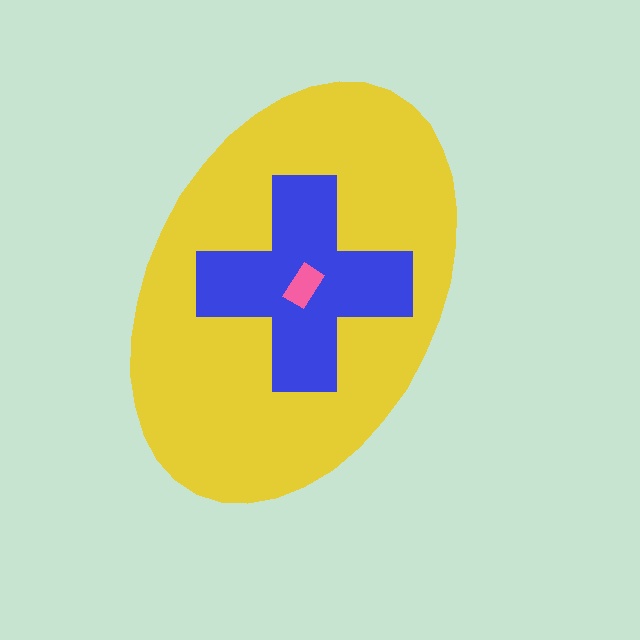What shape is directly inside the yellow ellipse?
The blue cross.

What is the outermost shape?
The yellow ellipse.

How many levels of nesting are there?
3.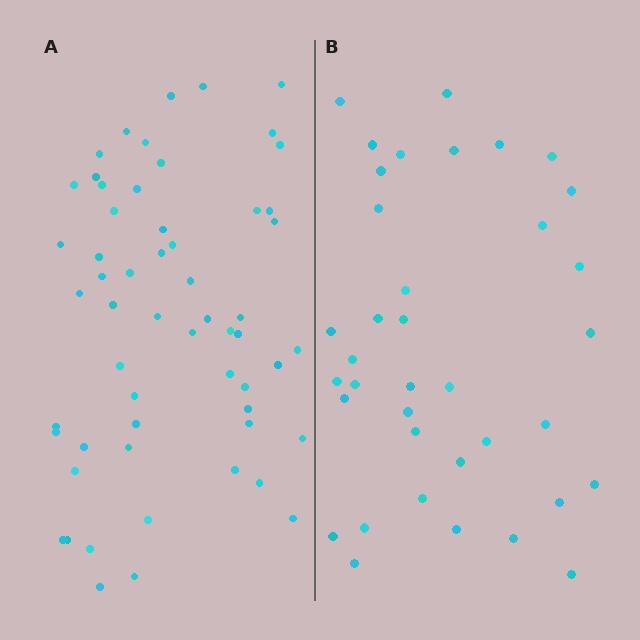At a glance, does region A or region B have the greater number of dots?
Region A (the left region) has more dots.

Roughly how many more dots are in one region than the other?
Region A has approximately 20 more dots than region B.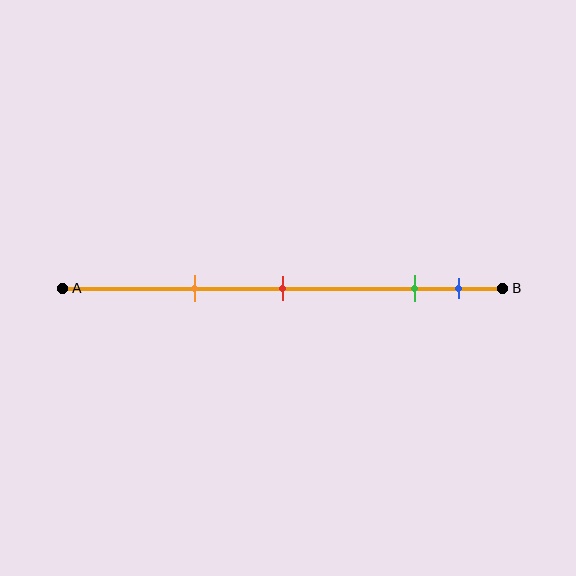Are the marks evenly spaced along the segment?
No, the marks are not evenly spaced.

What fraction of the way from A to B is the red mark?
The red mark is approximately 50% (0.5) of the way from A to B.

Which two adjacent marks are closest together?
The green and blue marks are the closest adjacent pair.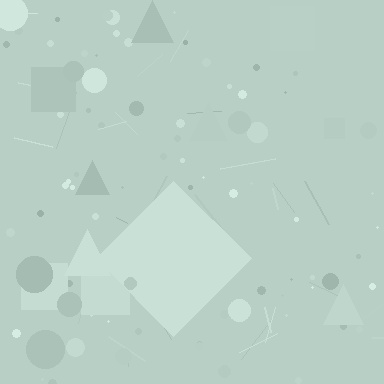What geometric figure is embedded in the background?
A diamond is embedded in the background.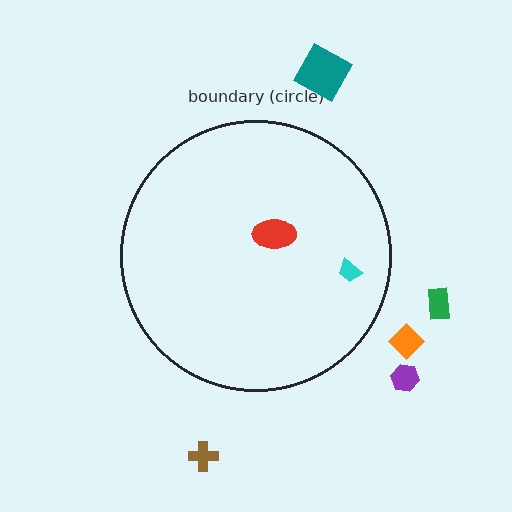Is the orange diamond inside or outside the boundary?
Outside.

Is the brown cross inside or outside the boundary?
Outside.